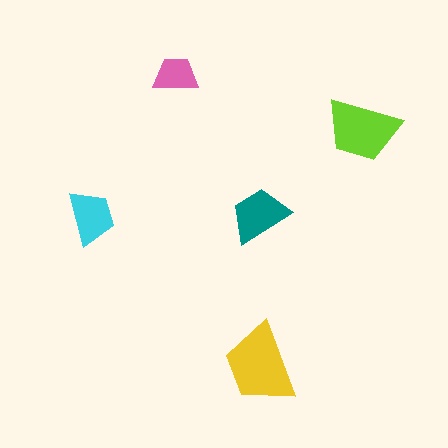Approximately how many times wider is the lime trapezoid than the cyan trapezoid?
About 1.5 times wider.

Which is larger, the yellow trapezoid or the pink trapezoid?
The yellow one.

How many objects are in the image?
There are 5 objects in the image.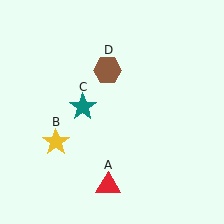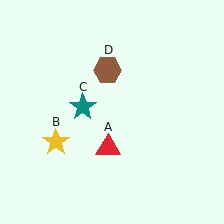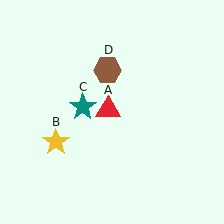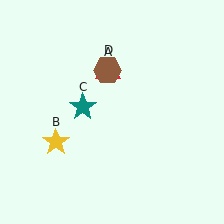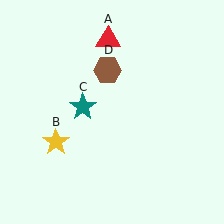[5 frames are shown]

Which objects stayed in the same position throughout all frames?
Yellow star (object B) and teal star (object C) and brown hexagon (object D) remained stationary.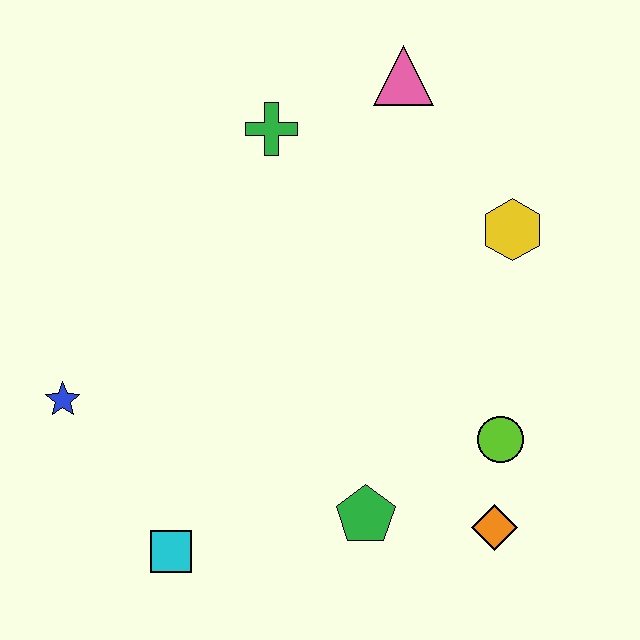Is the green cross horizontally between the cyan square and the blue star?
No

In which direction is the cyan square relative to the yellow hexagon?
The cyan square is to the left of the yellow hexagon.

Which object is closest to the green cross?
The pink triangle is closest to the green cross.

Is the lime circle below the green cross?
Yes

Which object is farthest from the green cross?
The orange diamond is farthest from the green cross.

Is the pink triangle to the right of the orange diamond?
No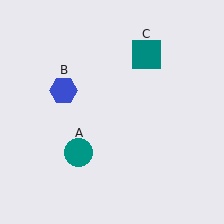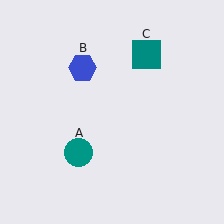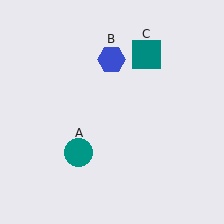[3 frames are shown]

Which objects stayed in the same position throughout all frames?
Teal circle (object A) and teal square (object C) remained stationary.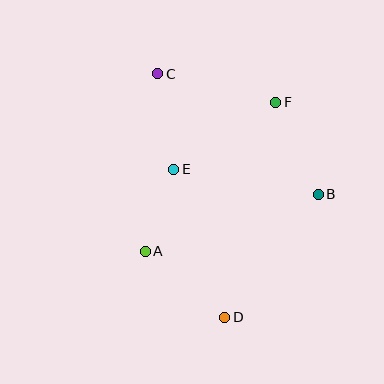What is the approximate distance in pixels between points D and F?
The distance between D and F is approximately 221 pixels.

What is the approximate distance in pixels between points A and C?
The distance between A and C is approximately 178 pixels.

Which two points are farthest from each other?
Points C and D are farthest from each other.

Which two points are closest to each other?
Points A and E are closest to each other.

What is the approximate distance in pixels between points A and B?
The distance between A and B is approximately 182 pixels.